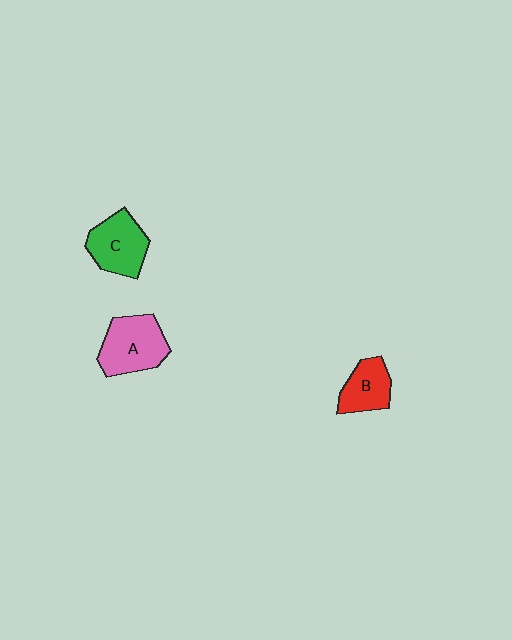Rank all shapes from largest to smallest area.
From largest to smallest: A (pink), C (green), B (red).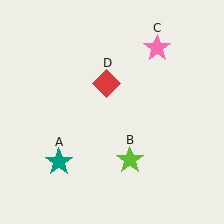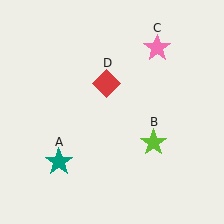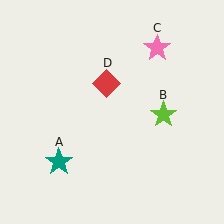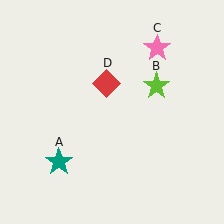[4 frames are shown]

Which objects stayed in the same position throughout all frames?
Teal star (object A) and pink star (object C) and red diamond (object D) remained stationary.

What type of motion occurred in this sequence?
The lime star (object B) rotated counterclockwise around the center of the scene.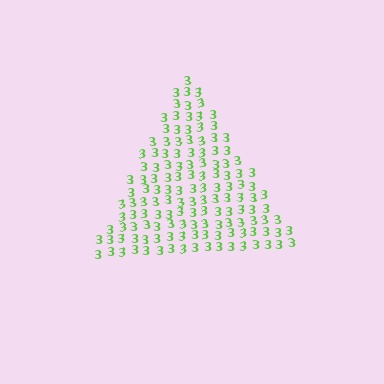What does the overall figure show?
The overall figure shows a triangle.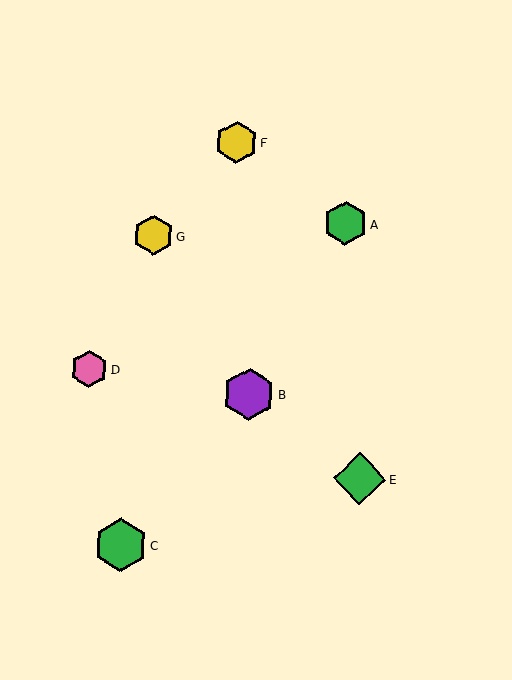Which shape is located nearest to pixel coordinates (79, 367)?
The pink hexagon (labeled D) at (89, 369) is nearest to that location.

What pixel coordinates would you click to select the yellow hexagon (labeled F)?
Click at (237, 142) to select the yellow hexagon F.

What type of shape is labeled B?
Shape B is a purple hexagon.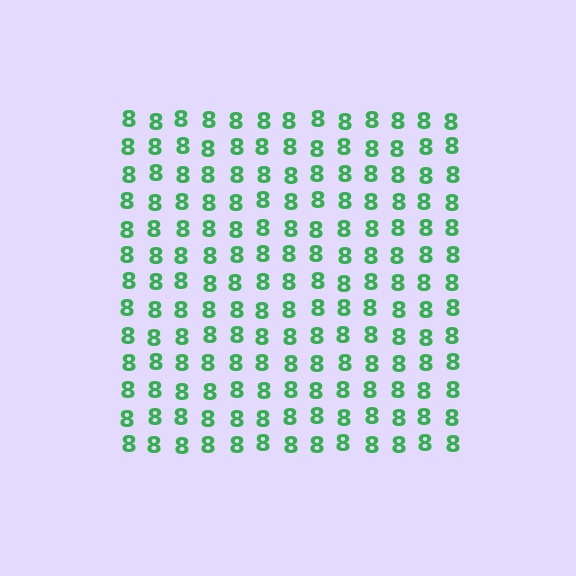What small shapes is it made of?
It is made of small digit 8's.